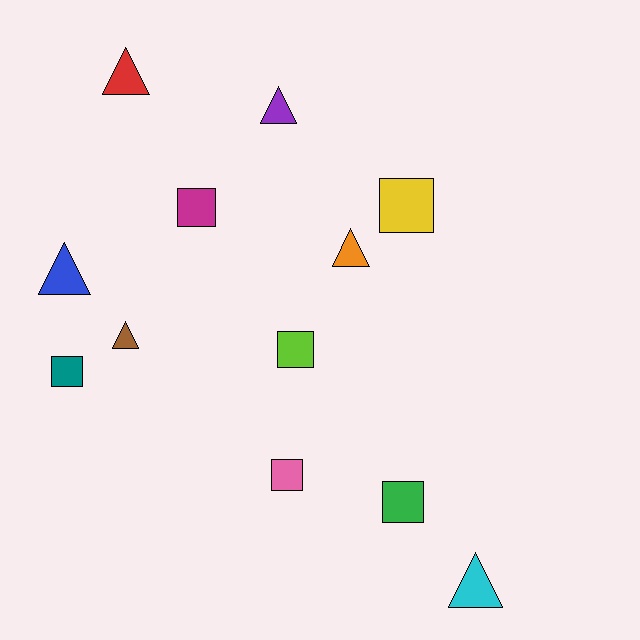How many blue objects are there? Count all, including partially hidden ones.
There is 1 blue object.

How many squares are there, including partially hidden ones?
There are 6 squares.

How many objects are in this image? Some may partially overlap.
There are 12 objects.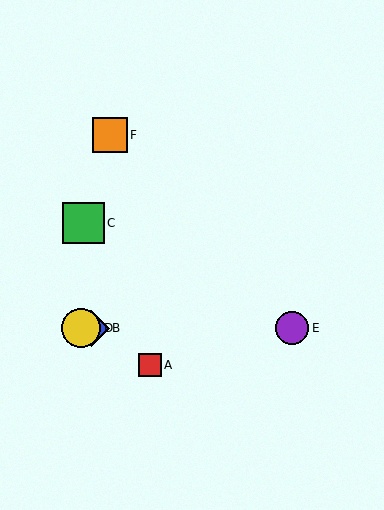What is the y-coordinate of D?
Object D is at y≈328.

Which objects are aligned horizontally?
Objects B, D, E are aligned horizontally.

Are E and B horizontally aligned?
Yes, both are at y≈328.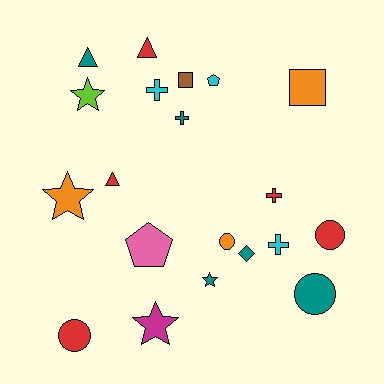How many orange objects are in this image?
There are 3 orange objects.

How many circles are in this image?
There are 4 circles.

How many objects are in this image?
There are 20 objects.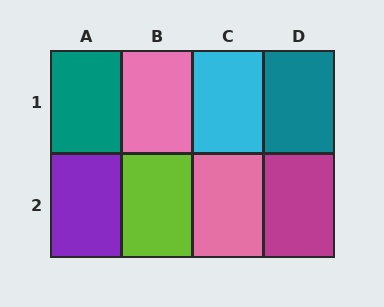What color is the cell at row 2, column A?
Purple.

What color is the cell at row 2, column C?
Pink.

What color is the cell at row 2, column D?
Magenta.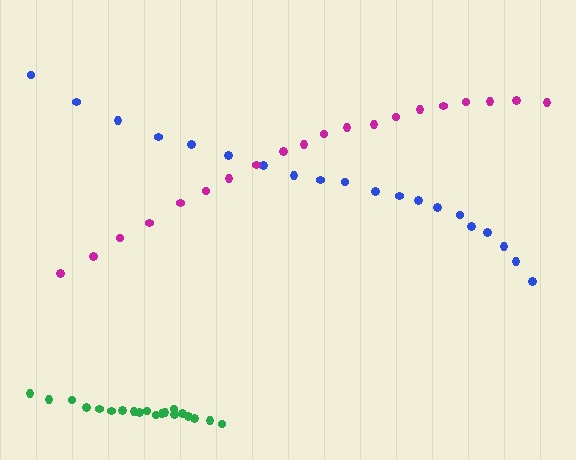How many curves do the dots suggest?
There are 3 distinct paths.